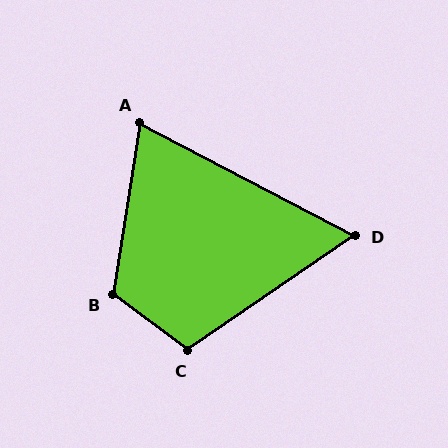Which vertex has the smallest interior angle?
D, at approximately 62 degrees.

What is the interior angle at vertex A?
Approximately 71 degrees (acute).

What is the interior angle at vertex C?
Approximately 109 degrees (obtuse).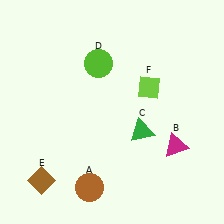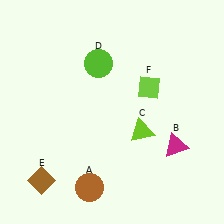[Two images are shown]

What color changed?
The triangle (C) changed from green in Image 1 to lime in Image 2.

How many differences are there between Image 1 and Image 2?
There is 1 difference between the two images.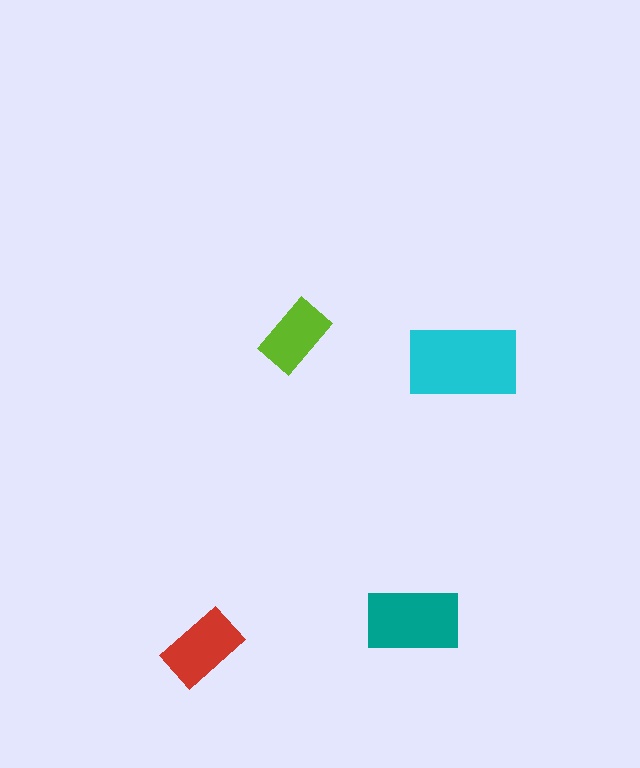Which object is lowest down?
The red rectangle is bottommost.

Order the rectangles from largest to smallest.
the cyan one, the teal one, the red one, the lime one.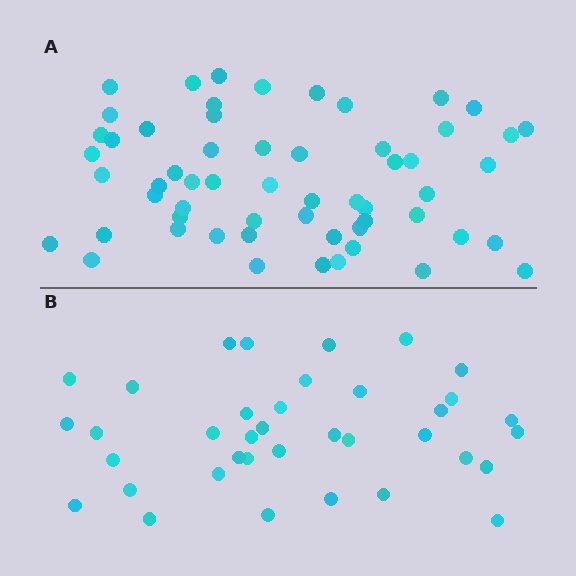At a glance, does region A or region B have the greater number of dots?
Region A (the top region) has more dots.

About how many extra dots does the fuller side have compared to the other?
Region A has approximately 20 more dots than region B.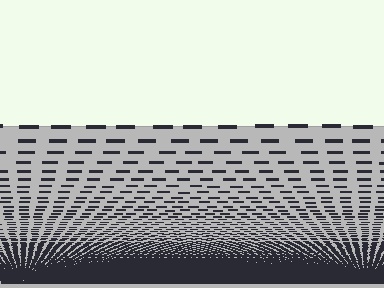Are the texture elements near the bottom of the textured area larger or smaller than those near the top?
Smaller. The gradient is inverted — elements near the bottom are smaller and denser.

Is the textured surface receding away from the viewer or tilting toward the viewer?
The surface appears to tilt toward the viewer. Texture elements get larger and sparser toward the top.